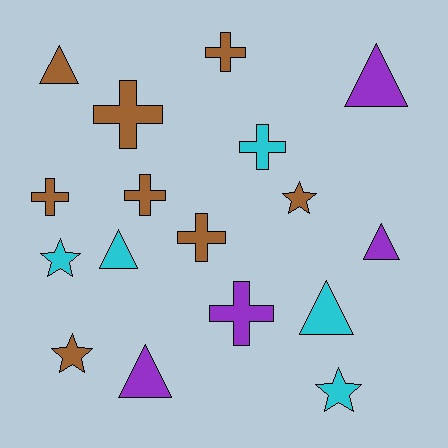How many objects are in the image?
There are 17 objects.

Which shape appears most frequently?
Cross, with 7 objects.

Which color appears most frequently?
Brown, with 8 objects.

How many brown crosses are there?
There are 5 brown crosses.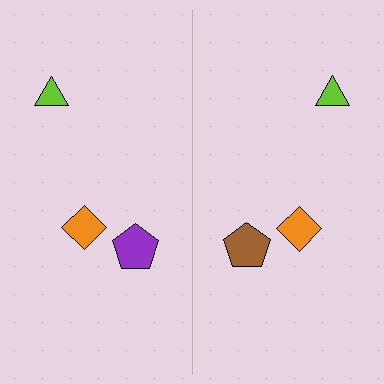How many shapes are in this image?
There are 6 shapes in this image.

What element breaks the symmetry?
The brown pentagon on the right side breaks the symmetry — its mirror counterpart is purple.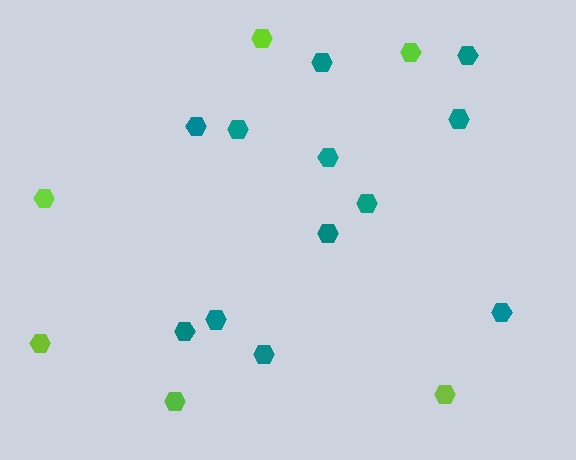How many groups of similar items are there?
There are 2 groups: one group of lime hexagons (6) and one group of teal hexagons (12).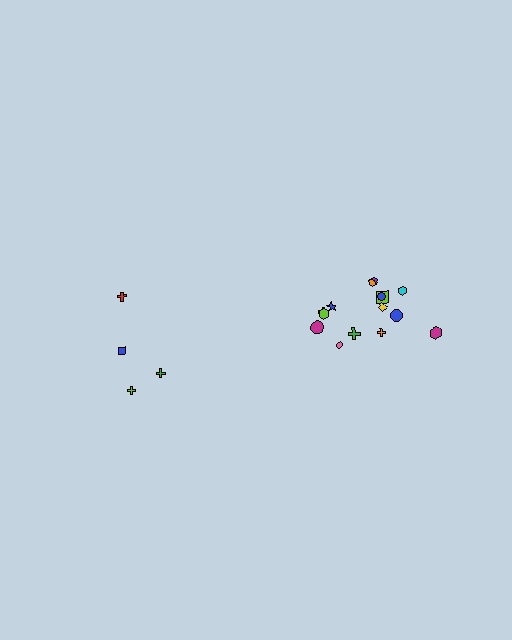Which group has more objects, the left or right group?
The right group.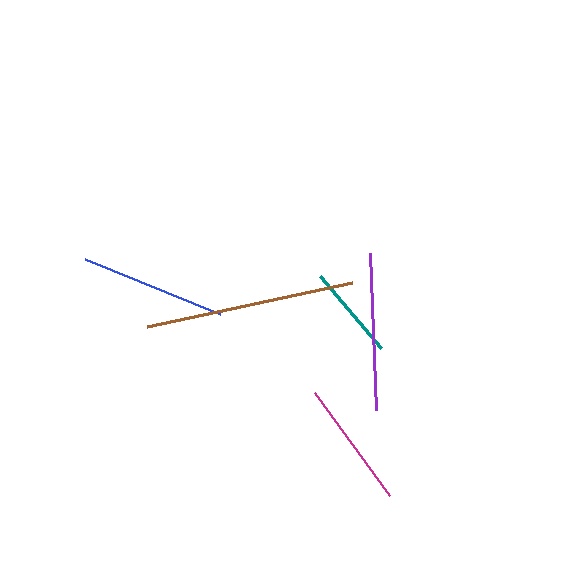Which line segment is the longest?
The brown line is the longest at approximately 210 pixels.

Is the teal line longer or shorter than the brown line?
The brown line is longer than the teal line.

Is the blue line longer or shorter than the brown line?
The brown line is longer than the blue line.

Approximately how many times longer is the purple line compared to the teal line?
The purple line is approximately 1.7 times the length of the teal line.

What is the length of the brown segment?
The brown segment is approximately 210 pixels long.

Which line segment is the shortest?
The teal line is the shortest at approximately 94 pixels.